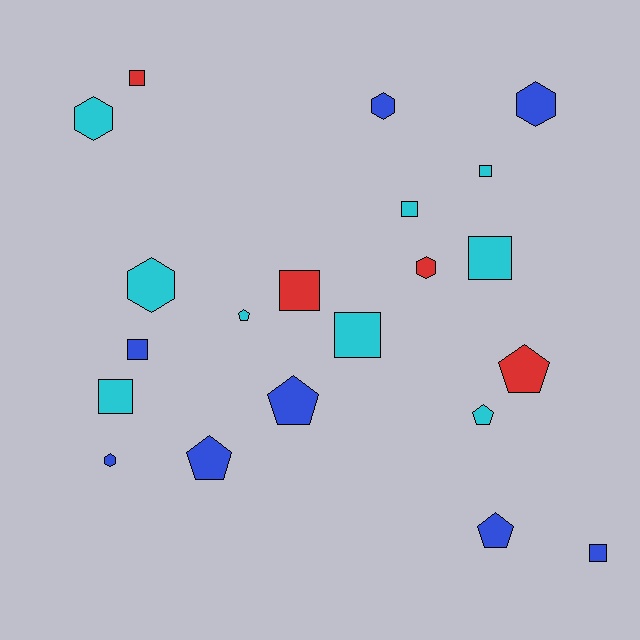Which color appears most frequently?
Cyan, with 9 objects.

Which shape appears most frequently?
Square, with 9 objects.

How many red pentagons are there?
There is 1 red pentagon.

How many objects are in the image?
There are 21 objects.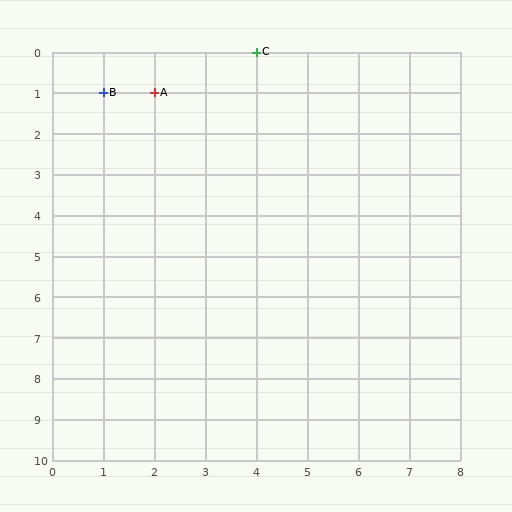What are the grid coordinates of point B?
Point B is at grid coordinates (1, 1).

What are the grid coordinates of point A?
Point A is at grid coordinates (2, 1).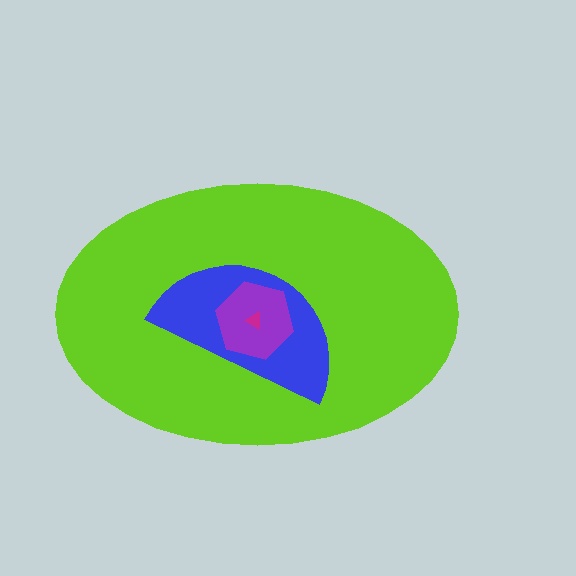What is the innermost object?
The magenta triangle.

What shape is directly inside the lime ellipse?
The blue semicircle.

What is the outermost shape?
The lime ellipse.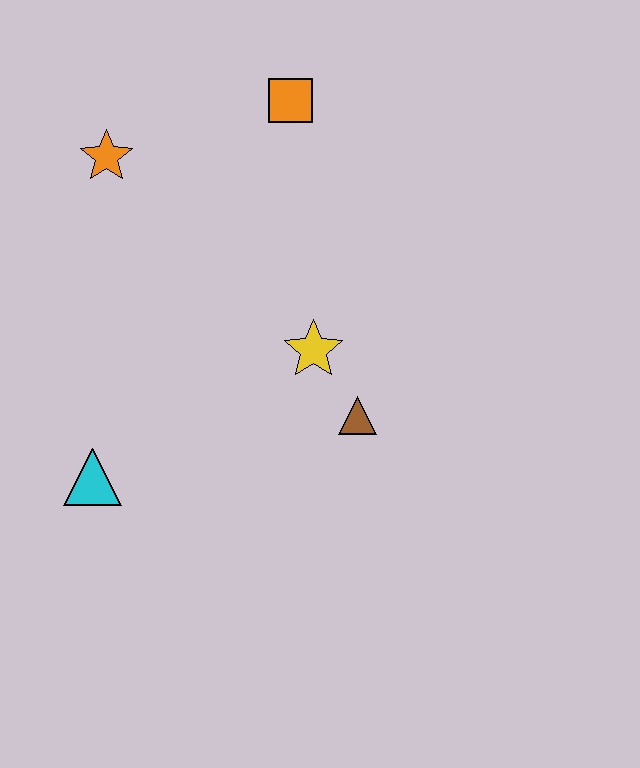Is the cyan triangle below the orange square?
Yes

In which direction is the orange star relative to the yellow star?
The orange star is to the left of the yellow star.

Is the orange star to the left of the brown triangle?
Yes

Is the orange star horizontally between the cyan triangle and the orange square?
Yes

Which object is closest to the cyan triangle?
The yellow star is closest to the cyan triangle.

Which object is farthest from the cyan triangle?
The orange square is farthest from the cyan triangle.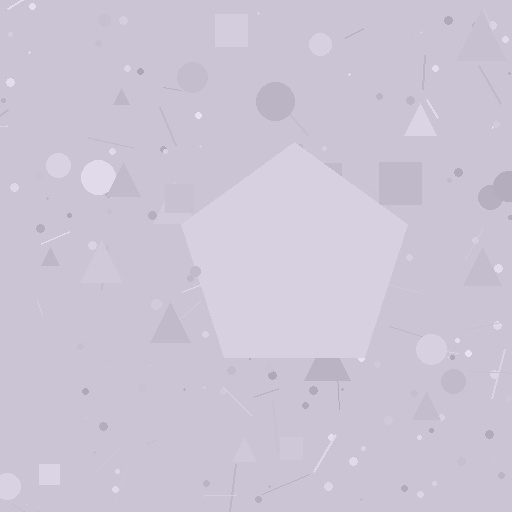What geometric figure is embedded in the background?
A pentagon is embedded in the background.